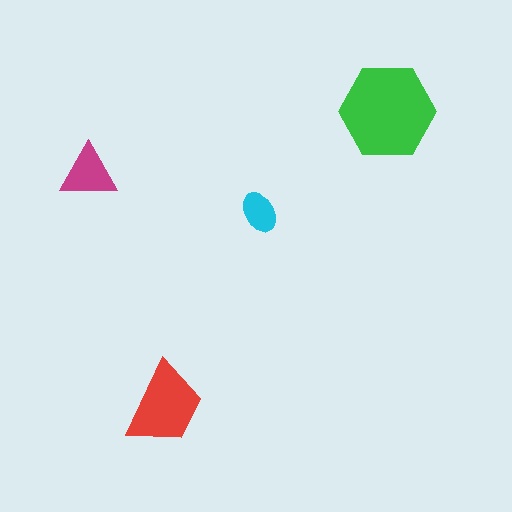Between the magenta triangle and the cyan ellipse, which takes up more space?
The magenta triangle.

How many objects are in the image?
There are 4 objects in the image.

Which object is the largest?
The green hexagon.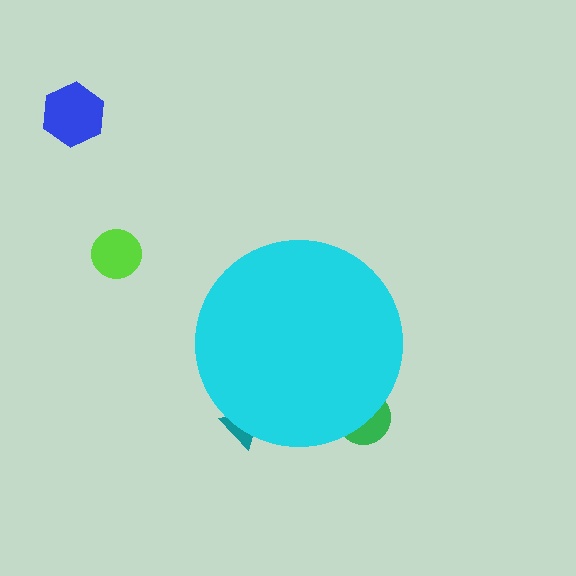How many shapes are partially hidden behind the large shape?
2 shapes are partially hidden.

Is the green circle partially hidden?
Yes, the green circle is partially hidden behind the cyan circle.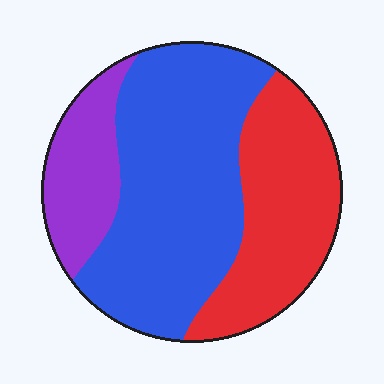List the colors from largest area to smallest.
From largest to smallest: blue, red, purple.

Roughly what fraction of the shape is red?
Red takes up about one third (1/3) of the shape.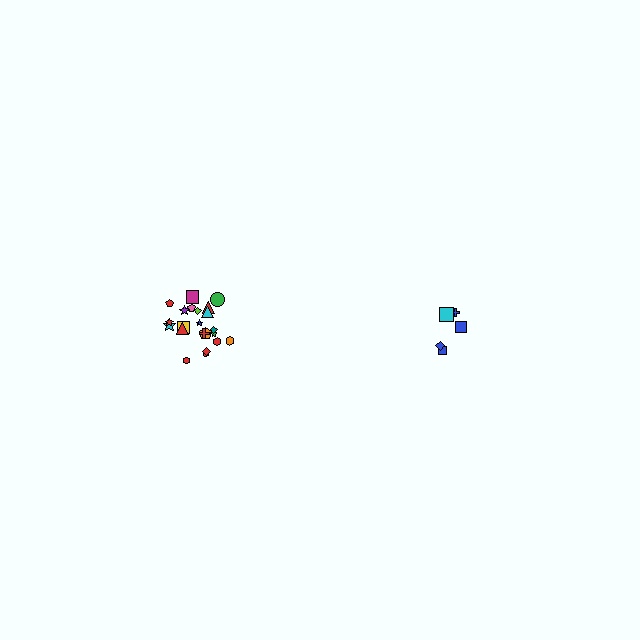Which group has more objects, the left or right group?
The left group.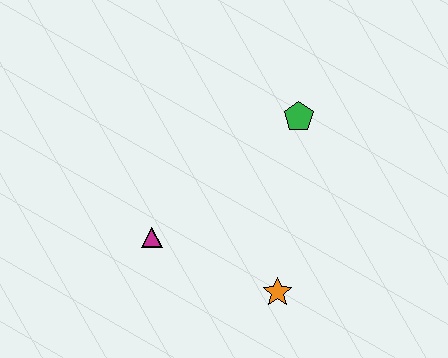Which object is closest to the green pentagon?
The orange star is closest to the green pentagon.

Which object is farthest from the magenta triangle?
The green pentagon is farthest from the magenta triangle.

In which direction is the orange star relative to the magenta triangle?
The orange star is to the right of the magenta triangle.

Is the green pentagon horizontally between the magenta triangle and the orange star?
No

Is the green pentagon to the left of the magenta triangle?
No